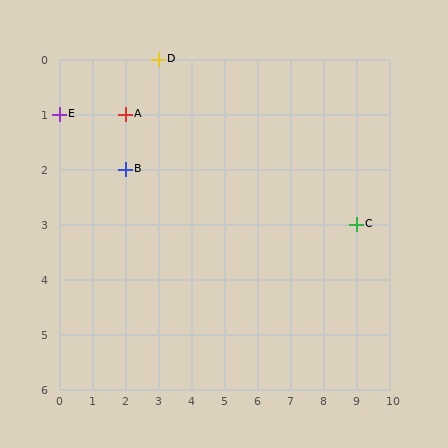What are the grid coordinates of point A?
Point A is at grid coordinates (2, 1).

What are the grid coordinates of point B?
Point B is at grid coordinates (2, 2).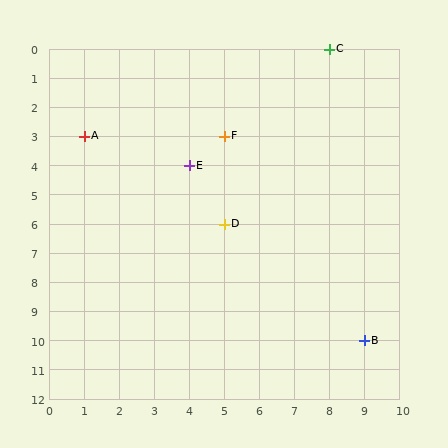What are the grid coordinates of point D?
Point D is at grid coordinates (5, 6).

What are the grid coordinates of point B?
Point B is at grid coordinates (9, 10).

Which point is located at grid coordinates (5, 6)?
Point D is at (5, 6).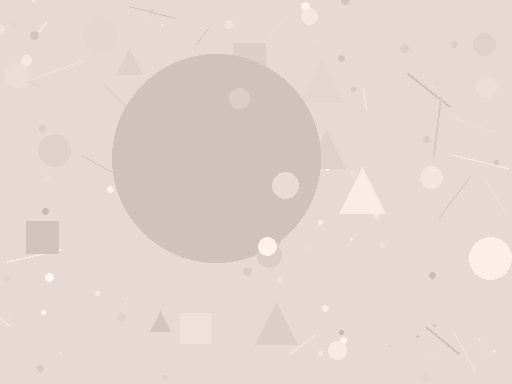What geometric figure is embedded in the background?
A circle is embedded in the background.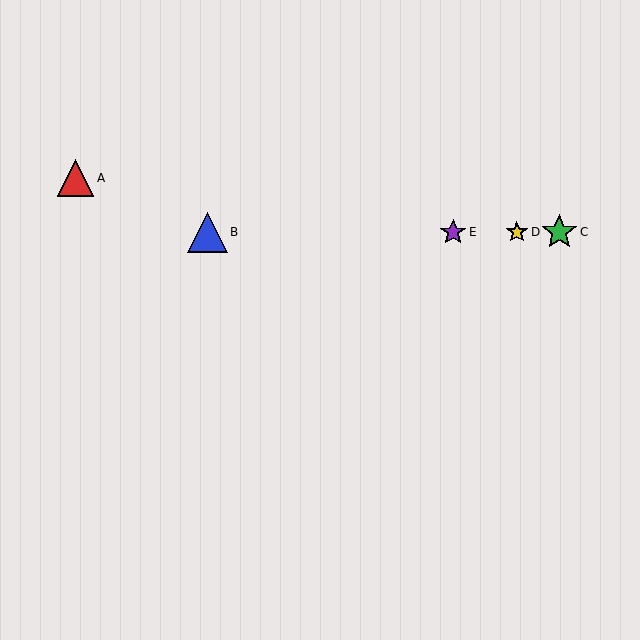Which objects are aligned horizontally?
Objects B, C, D, E are aligned horizontally.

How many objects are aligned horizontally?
4 objects (B, C, D, E) are aligned horizontally.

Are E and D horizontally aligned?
Yes, both are at y≈232.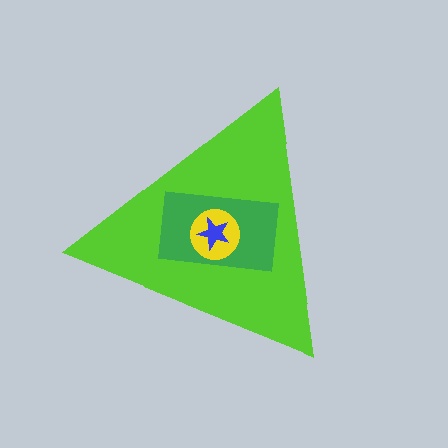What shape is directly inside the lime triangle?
The green rectangle.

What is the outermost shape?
The lime triangle.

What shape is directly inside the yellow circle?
The blue star.